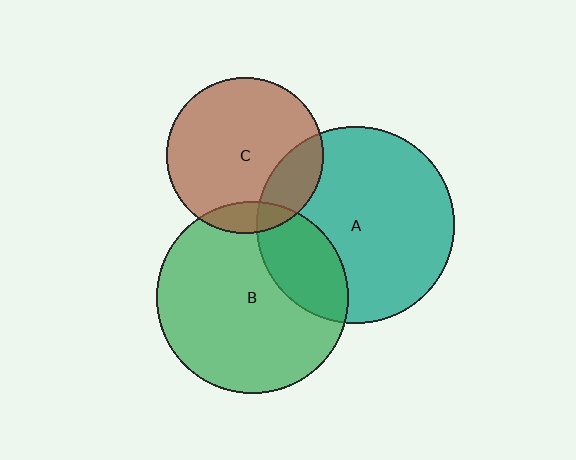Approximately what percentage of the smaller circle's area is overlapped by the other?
Approximately 20%.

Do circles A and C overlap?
Yes.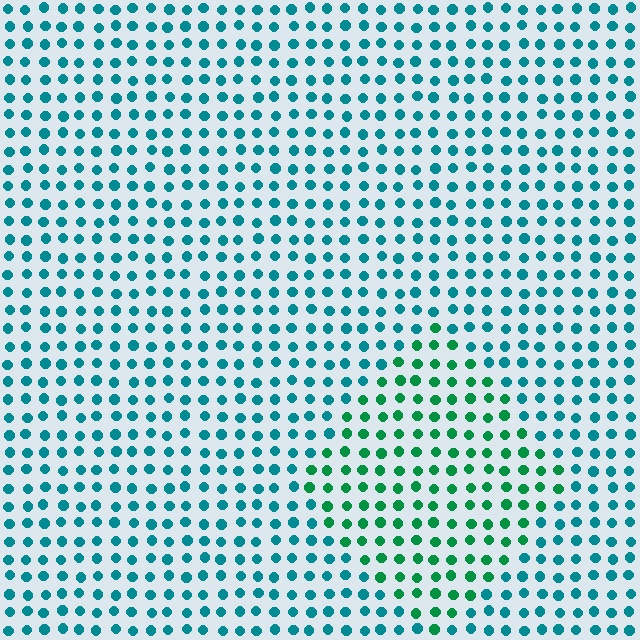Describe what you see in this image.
The image is filled with small teal elements in a uniform arrangement. A diamond-shaped region is visible where the elements are tinted to a slightly different hue, forming a subtle color boundary.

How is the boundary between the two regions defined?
The boundary is defined purely by a slight shift in hue (about 36 degrees). Spacing, size, and orientation are identical on both sides.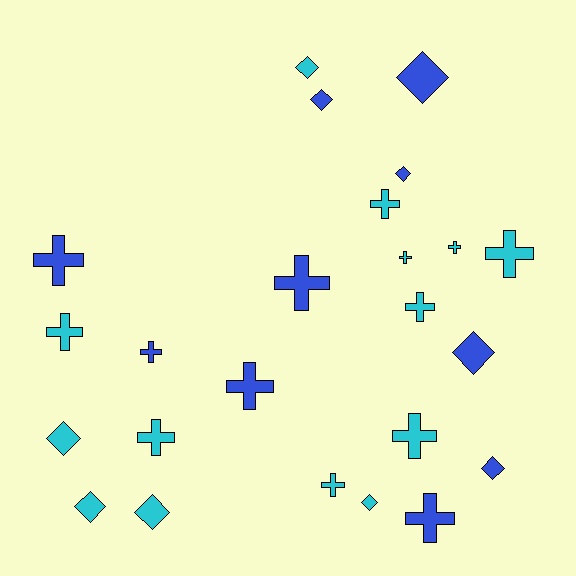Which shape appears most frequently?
Cross, with 14 objects.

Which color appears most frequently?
Cyan, with 14 objects.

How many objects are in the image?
There are 24 objects.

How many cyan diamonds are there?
There are 5 cyan diamonds.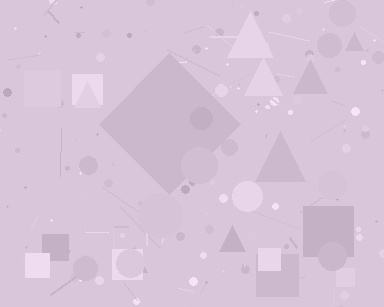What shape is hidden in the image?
A diamond is hidden in the image.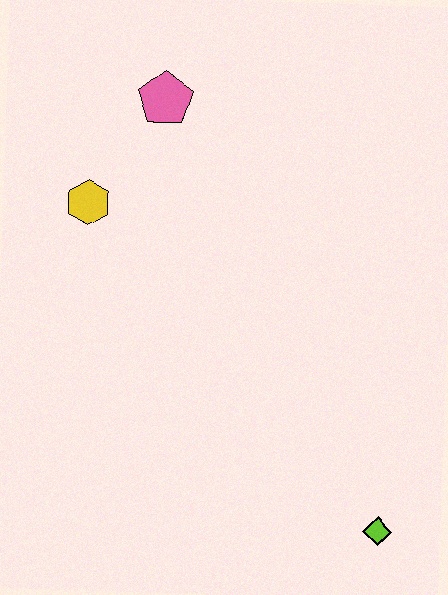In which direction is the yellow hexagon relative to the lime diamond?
The yellow hexagon is above the lime diamond.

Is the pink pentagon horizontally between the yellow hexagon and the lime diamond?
Yes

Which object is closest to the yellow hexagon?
The pink pentagon is closest to the yellow hexagon.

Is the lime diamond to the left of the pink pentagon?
No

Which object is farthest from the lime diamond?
The pink pentagon is farthest from the lime diamond.